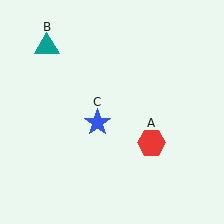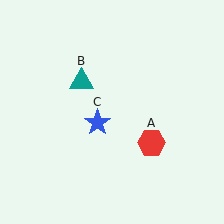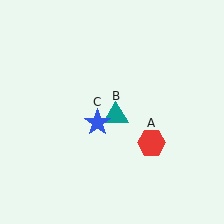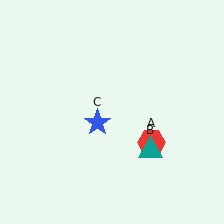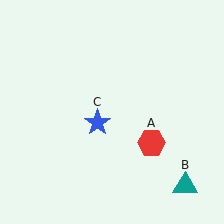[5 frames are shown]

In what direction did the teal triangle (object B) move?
The teal triangle (object B) moved down and to the right.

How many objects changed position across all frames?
1 object changed position: teal triangle (object B).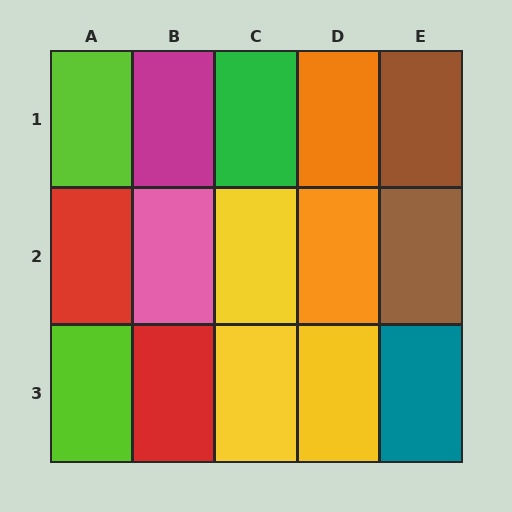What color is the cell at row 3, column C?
Yellow.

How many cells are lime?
2 cells are lime.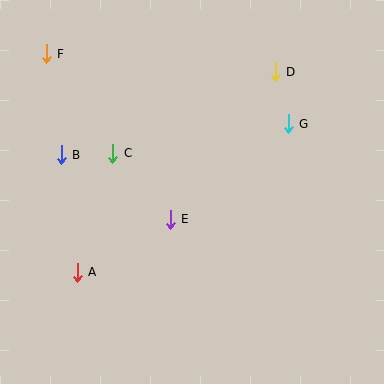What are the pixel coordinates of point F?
Point F is at (46, 54).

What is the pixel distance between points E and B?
The distance between E and B is 127 pixels.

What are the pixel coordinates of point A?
Point A is at (77, 272).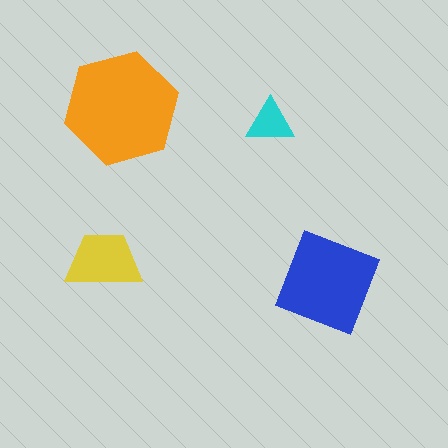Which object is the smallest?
The cyan triangle.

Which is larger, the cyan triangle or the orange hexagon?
The orange hexagon.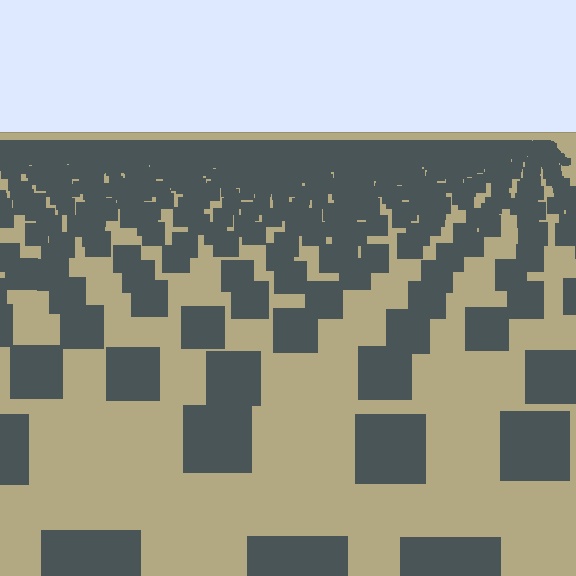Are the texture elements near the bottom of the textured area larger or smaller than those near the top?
Larger. Near the bottom, elements are closer to the viewer and appear at a bigger on-screen size.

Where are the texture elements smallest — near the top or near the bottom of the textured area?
Near the top.